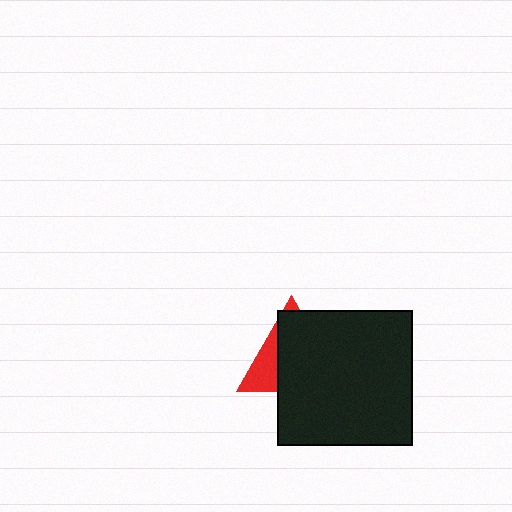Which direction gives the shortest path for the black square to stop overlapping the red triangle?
Moving toward the lower-right gives the shortest separation.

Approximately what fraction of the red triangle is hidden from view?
Roughly 70% of the red triangle is hidden behind the black square.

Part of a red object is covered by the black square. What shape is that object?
It is a triangle.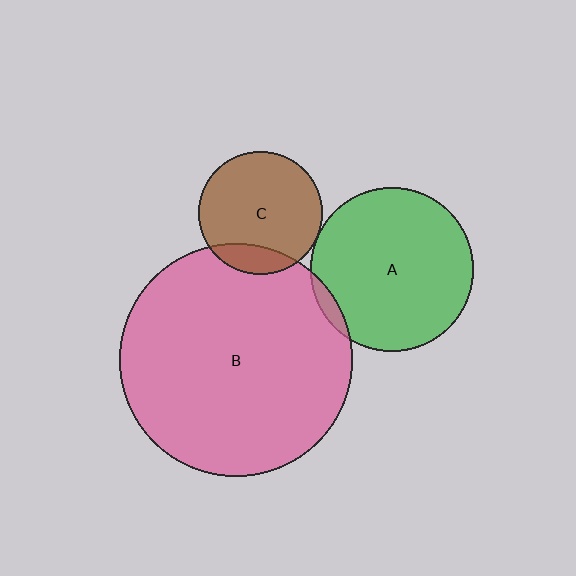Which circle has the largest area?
Circle B (pink).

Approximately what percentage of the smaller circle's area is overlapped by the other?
Approximately 15%.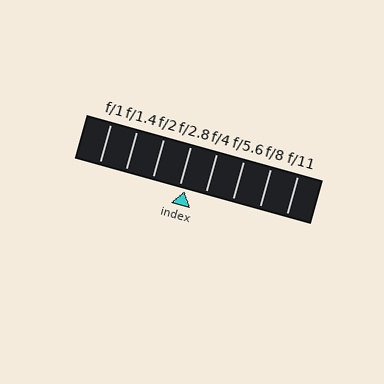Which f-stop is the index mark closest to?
The index mark is closest to f/2.8.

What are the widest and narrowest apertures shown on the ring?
The widest aperture shown is f/1 and the narrowest is f/11.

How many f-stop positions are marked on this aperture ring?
There are 8 f-stop positions marked.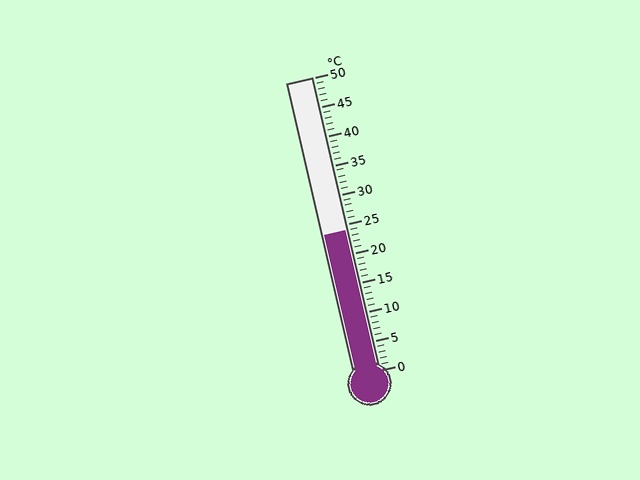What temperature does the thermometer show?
The thermometer shows approximately 24°C.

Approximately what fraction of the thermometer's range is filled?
The thermometer is filled to approximately 50% of its range.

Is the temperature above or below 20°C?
The temperature is above 20°C.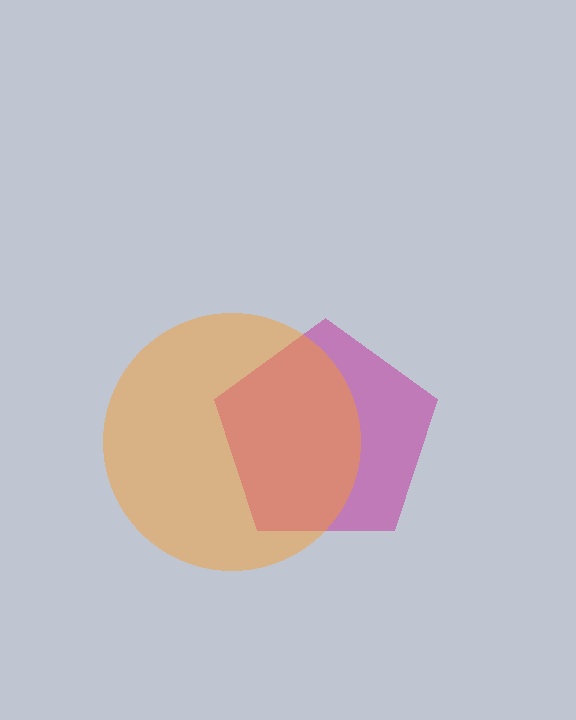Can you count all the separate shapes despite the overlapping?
Yes, there are 2 separate shapes.